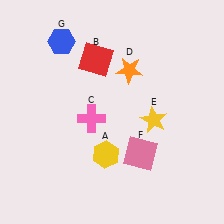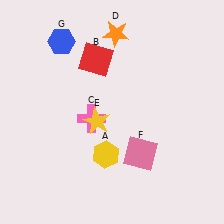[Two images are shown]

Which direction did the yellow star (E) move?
The yellow star (E) moved left.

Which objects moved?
The objects that moved are: the orange star (D), the yellow star (E).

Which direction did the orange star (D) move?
The orange star (D) moved up.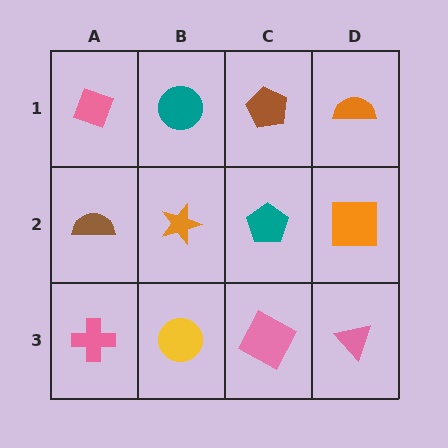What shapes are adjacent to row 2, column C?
A brown pentagon (row 1, column C), a pink square (row 3, column C), an orange star (row 2, column B), an orange square (row 2, column D).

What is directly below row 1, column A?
A brown semicircle.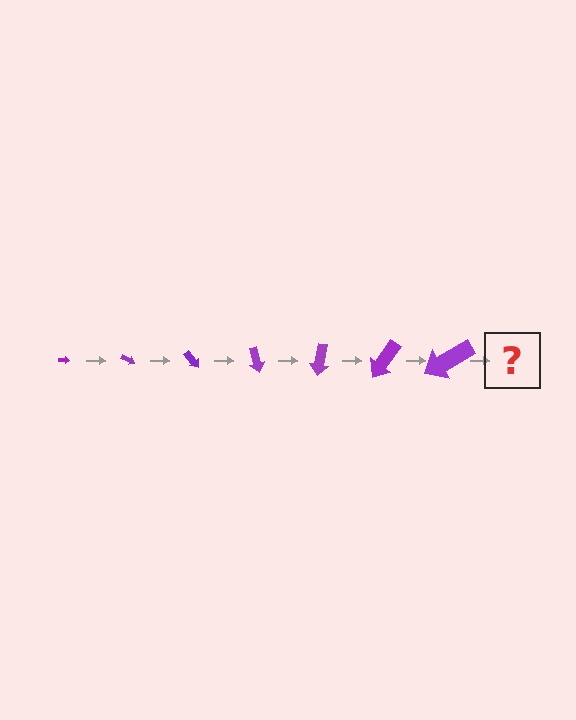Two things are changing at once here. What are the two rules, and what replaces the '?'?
The two rules are that the arrow grows larger each step and it rotates 25 degrees each step. The '?' should be an arrow, larger than the previous one and rotated 175 degrees from the start.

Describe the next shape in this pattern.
It should be an arrow, larger than the previous one and rotated 175 degrees from the start.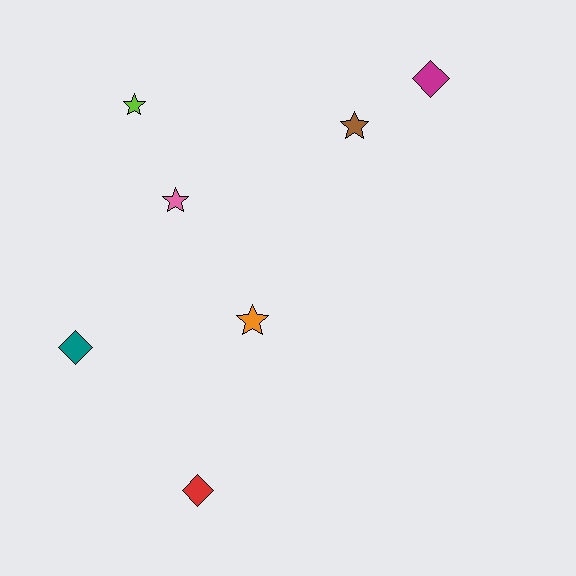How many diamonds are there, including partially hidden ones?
There are 3 diamonds.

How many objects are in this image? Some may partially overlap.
There are 7 objects.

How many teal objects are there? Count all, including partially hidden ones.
There is 1 teal object.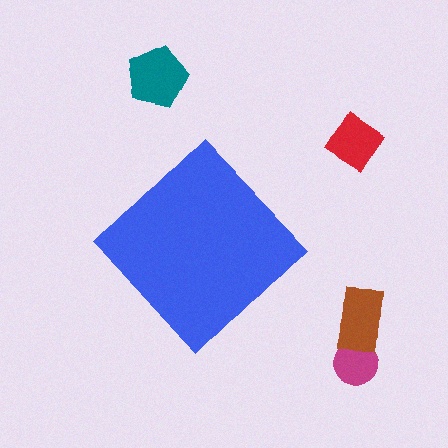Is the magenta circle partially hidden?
No, the magenta circle is fully visible.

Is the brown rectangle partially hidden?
No, the brown rectangle is fully visible.